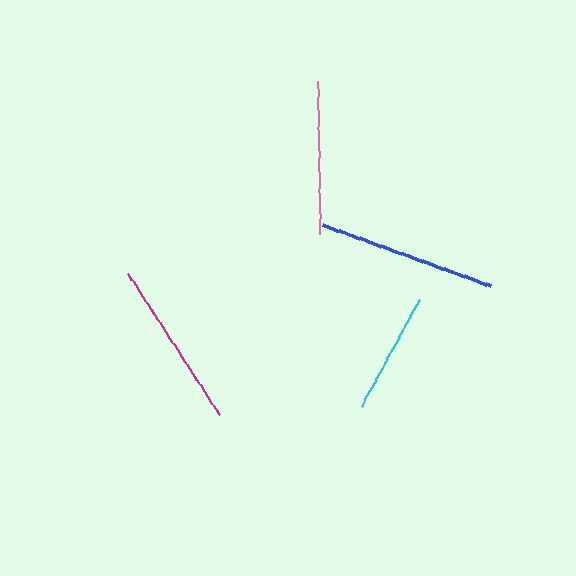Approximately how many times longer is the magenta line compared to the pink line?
The magenta line is approximately 1.1 times the length of the pink line.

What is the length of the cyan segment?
The cyan segment is approximately 121 pixels long.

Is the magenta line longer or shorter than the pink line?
The magenta line is longer than the pink line.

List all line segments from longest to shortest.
From longest to shortest: blue, magenta, pink, cyan.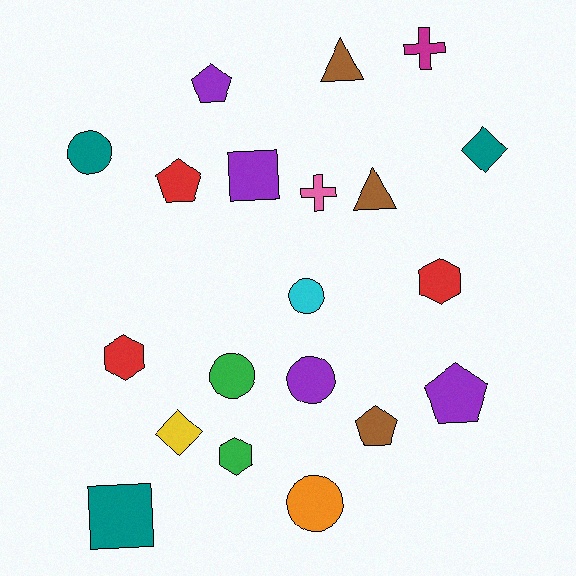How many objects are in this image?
There are 20 objects.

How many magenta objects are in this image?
There is 1 magenta object.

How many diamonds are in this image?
There are 2 diamonds.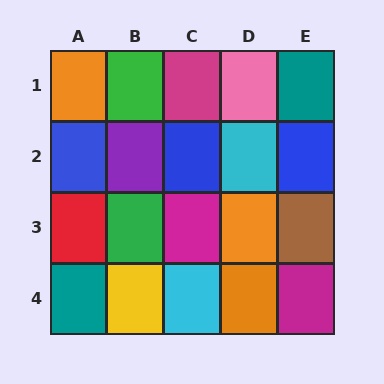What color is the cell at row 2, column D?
Cyan.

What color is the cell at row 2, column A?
Blue.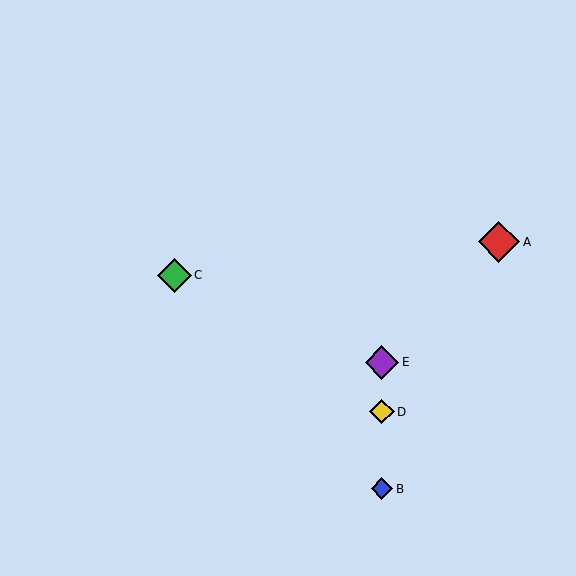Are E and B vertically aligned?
Yes, both are at x≈382.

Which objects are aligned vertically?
Objects B, D, E are aligned vertically.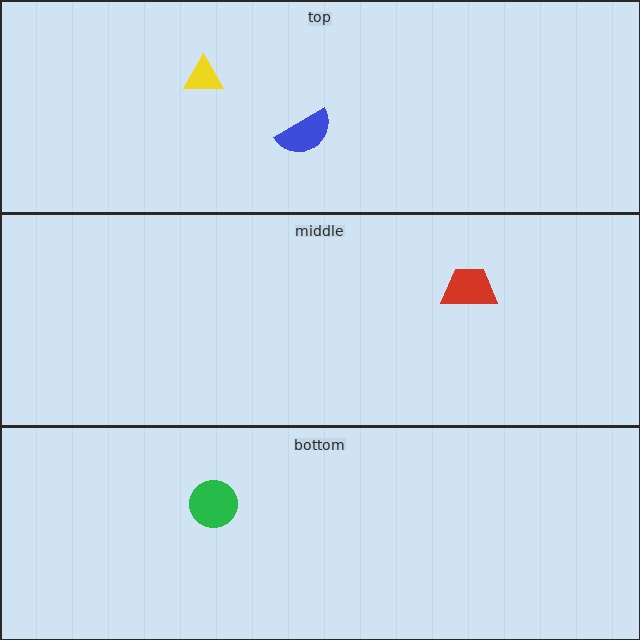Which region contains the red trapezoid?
The middle region.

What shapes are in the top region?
The blue semicircle, the yellow triangle.